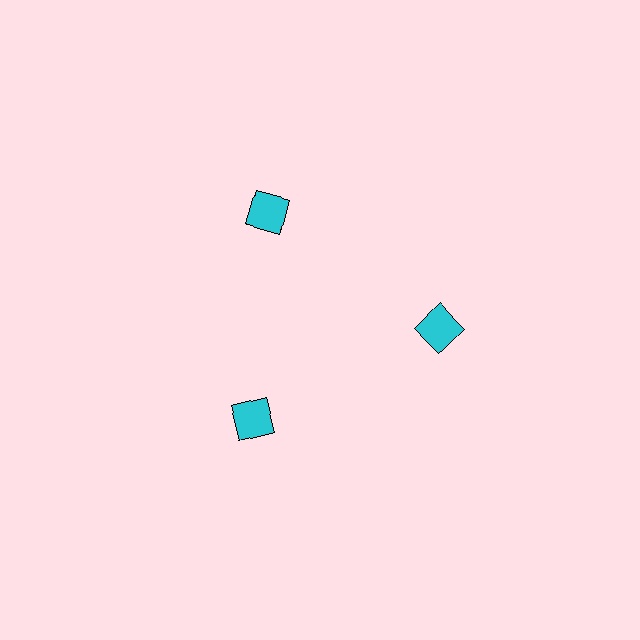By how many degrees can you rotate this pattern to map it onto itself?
The pattern maps onto itself every 120 degrees of rotation.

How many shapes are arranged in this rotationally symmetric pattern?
There are 3 shapes, arranged in 3 groups of 1.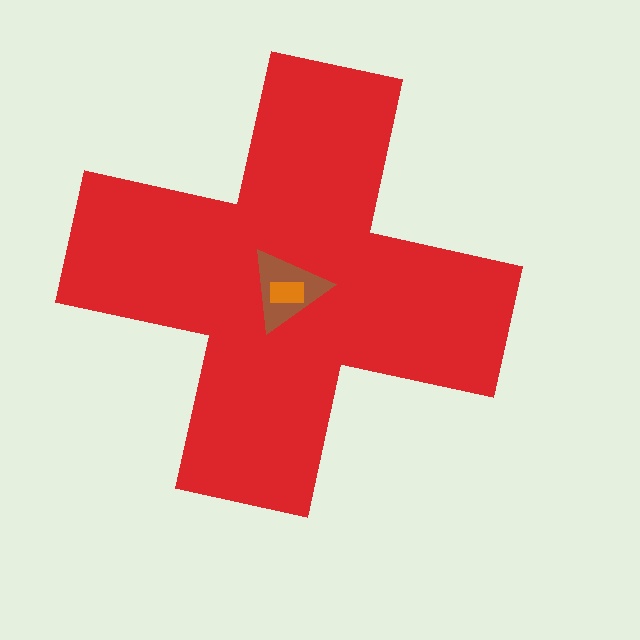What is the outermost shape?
The red cross.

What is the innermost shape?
The orange rectangle.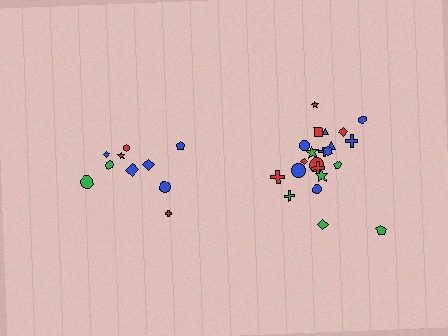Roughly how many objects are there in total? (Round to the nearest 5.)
Roughly 30 objects in total.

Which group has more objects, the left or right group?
The right group.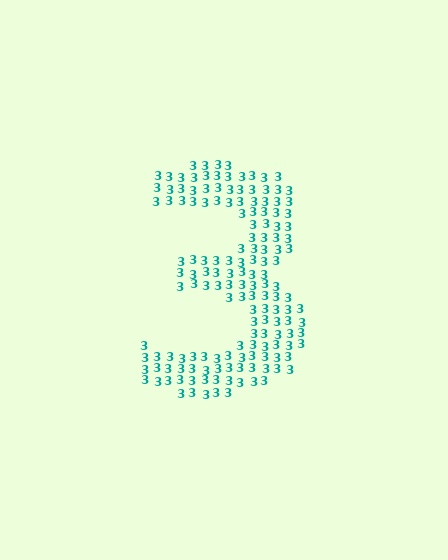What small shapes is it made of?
It is made of small digit 3's.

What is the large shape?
The large shape is the digit 3.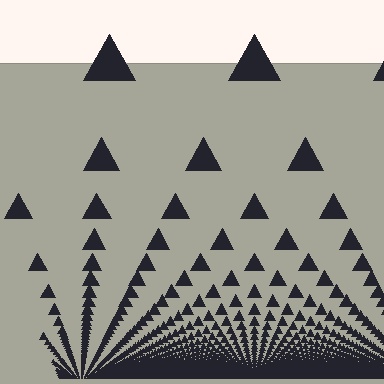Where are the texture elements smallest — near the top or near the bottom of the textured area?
Near the bottom.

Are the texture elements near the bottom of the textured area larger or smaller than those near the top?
Smaller. The gradient is inverted — elements near the bottom are smaller and denser.